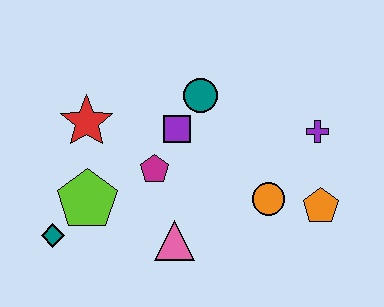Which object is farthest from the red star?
The orange pentagon is farthest from the red star.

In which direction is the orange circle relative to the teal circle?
The orange circle is below the teal circle.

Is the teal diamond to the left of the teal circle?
Yes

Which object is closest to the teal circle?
The purple square is closest to the teal circle.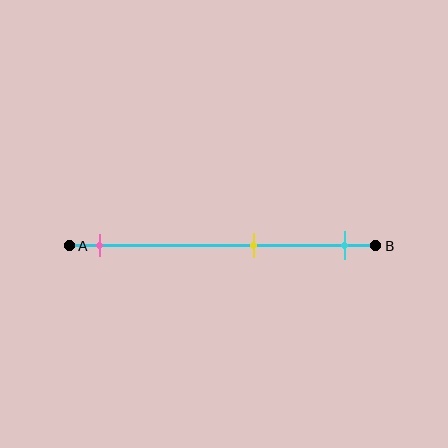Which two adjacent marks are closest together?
The yellow and cyan marks are the closest adjacent pair.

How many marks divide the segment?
There are 3 marks dividing the segment.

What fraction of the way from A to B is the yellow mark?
The yellow mark is approximately 60% (0.6) of the way from A to B.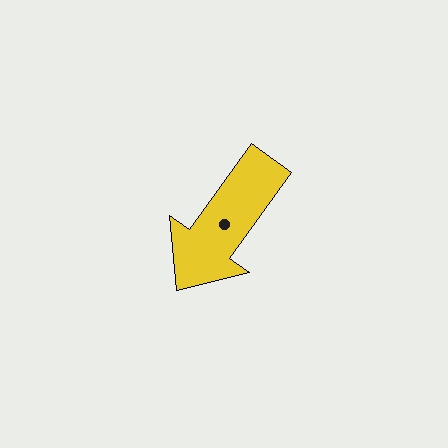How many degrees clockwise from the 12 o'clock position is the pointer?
Approximately 216 degrees.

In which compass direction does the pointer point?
Southwest.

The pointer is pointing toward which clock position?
Roughly 7 o'clock.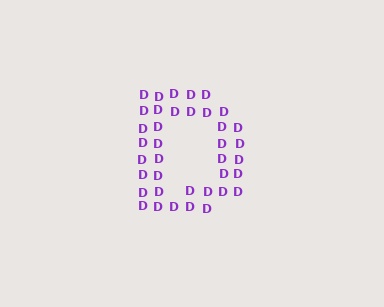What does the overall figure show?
The overall figure shows the letter D.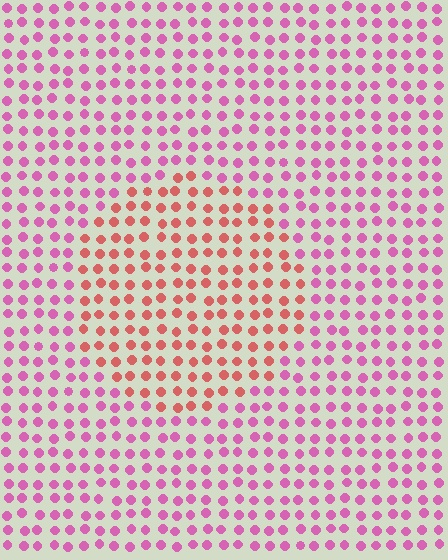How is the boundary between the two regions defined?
The boundary is defined purely by a slight shift in hue (about 42 degrees). Spacing, size, and orientation are identical on both sides.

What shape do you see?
I see a circle.